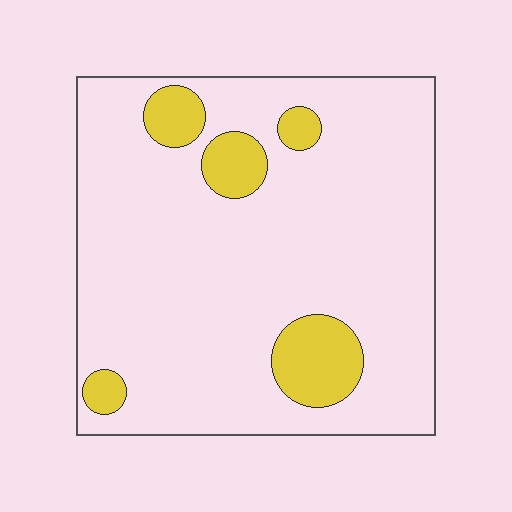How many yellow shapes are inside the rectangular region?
5.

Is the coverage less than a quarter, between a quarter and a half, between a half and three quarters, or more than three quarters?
Less than a quarter.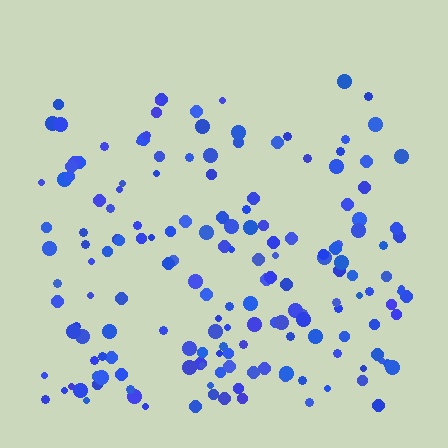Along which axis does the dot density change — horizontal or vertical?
Vertical.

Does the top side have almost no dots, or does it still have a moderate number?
Still a moderate number, just noticeably fewer than the bottom.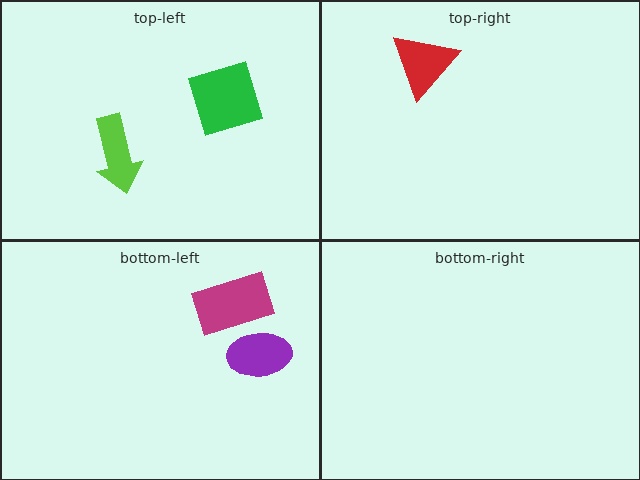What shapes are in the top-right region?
The red triangle.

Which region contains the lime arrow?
The top-left region.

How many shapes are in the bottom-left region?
2.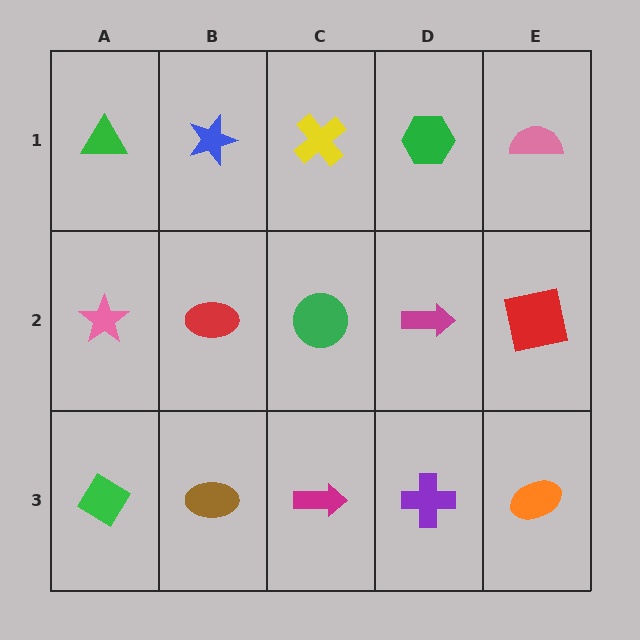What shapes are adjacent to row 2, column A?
A green triangle (row 1, column A), a green diamond (row 3, column A), a red ellipse (row 2, column B).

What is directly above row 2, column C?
A yellow cross.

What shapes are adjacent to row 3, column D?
A magenta arrow (row 2, column D), a magenta arrow (row 3, column C), an orange ellipse (row 3, column E).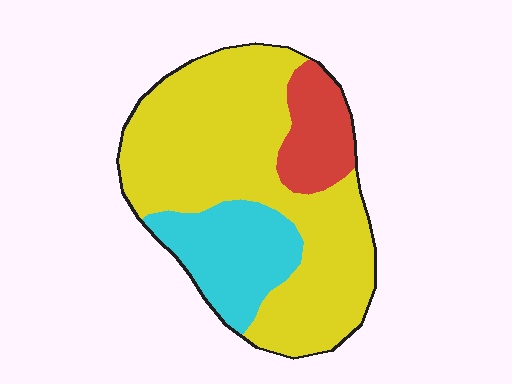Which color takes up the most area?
Yellow, at roughly 65%.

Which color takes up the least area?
Red, at roughly 15%.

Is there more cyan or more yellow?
Yellow.